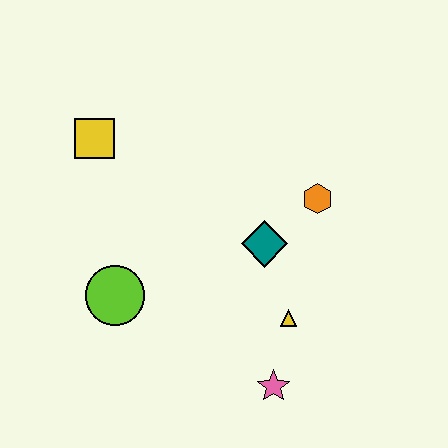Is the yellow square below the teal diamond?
No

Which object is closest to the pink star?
The yellow triangle is closest to the pink star.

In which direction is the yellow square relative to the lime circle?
The yellow square is above the lime circle.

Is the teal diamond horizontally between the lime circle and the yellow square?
No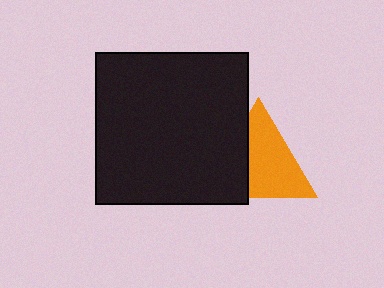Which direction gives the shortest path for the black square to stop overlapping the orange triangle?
Moving left gives the shortest separation.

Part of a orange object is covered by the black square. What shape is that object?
It is a triangle.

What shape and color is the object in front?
The object in front is a black square.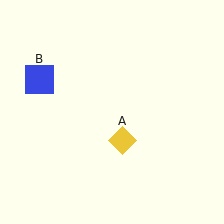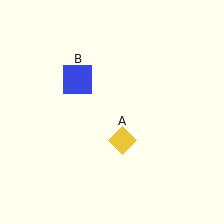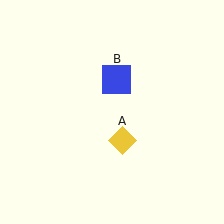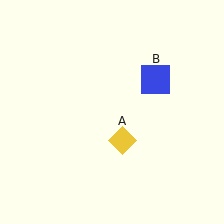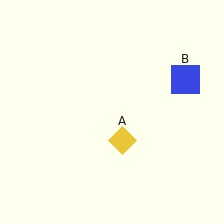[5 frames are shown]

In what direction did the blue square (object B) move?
The blue square (object B) moved right.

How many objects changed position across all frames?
1 object changed position: blue square (object B).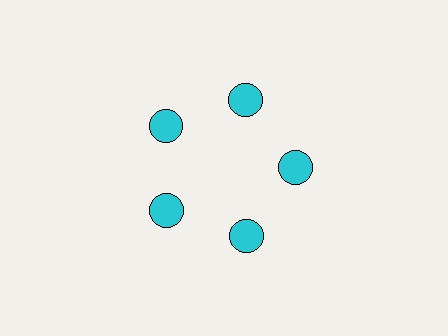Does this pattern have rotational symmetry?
Yes, this pattern has 5-fold rotational symmetry. It looks the same after rotating 72 degrees around the center.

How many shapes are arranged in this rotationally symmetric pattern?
There are 5 shapes, arranged in 5 groups of 1.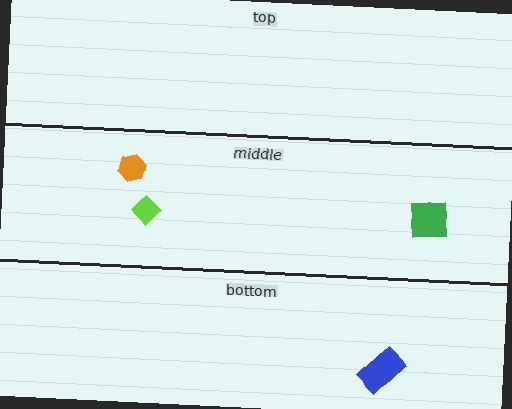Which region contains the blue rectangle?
The bottom region.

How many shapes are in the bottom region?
1.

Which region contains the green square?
The middle region.